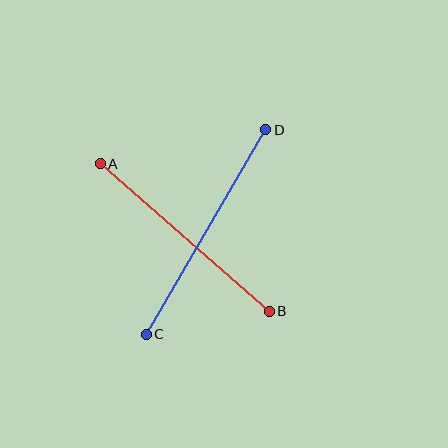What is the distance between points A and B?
The distance is approximately 224 pixels.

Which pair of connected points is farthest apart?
Points C and D are farthest apart.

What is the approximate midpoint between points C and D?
The midpoint is at approximately (206, 232) pixels.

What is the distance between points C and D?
The distance is approximately 237 pixels.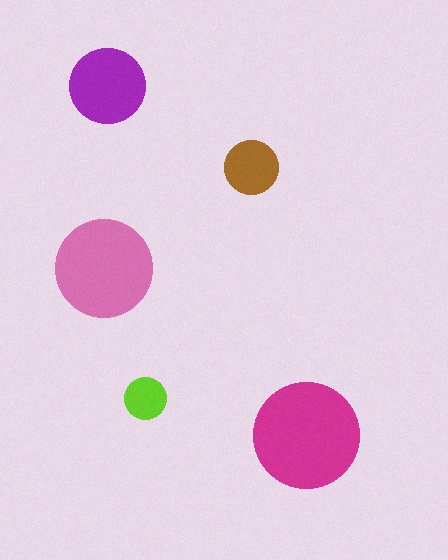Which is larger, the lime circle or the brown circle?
The brown one.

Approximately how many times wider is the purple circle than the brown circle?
About 1.5 times wider.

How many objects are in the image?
There are 5 objects in the image.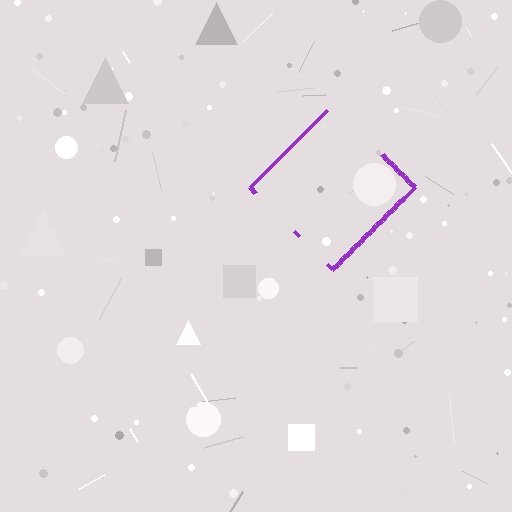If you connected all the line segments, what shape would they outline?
They would outline a diamond.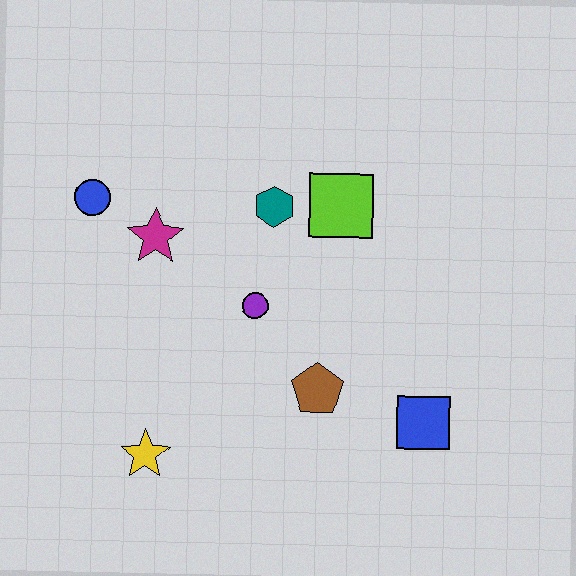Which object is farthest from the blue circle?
The blue square is farthest from the blue circle.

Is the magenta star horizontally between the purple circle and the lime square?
No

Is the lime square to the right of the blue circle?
Yes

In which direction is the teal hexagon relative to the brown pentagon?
The teal hexagon is above the brown pentagon.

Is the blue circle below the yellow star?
No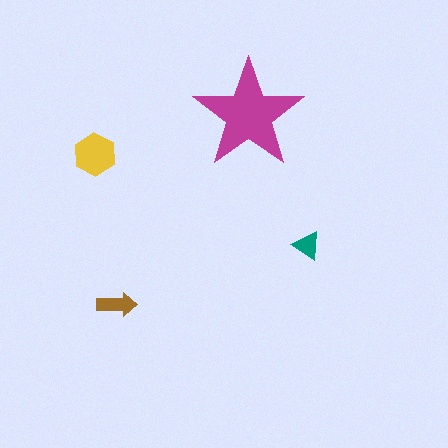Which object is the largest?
The magenta star.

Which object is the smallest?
The teal triangle.